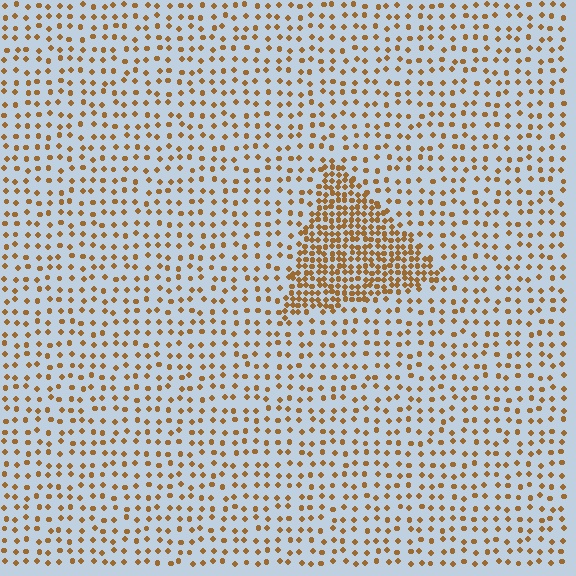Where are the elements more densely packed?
The elements are more densely packed inside the triangle boundary.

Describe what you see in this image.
The image contains small brown elements arranged at two different densities. A triangle-shaped region is visible where the elements are more densely packed than the surrounding area.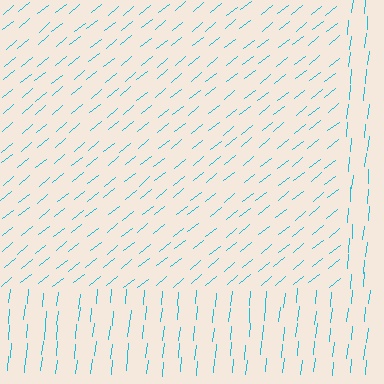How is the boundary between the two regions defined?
The boundary is defined purely by a change in line orientation (approximately 45 degrees difference). All lines are the same color and thickness.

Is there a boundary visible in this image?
Yes, there is a texture boundary formed by a change in line orientation.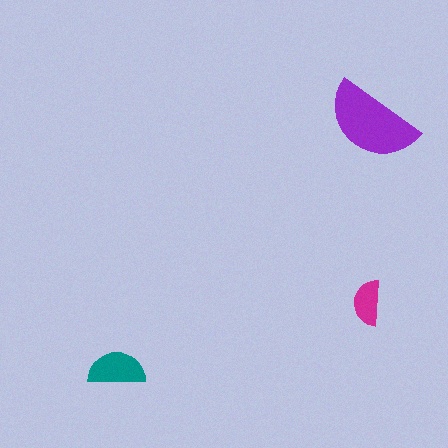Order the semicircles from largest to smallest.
the purple one, the teal one, the magenta one.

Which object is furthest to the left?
The teal semicircle is leftmost.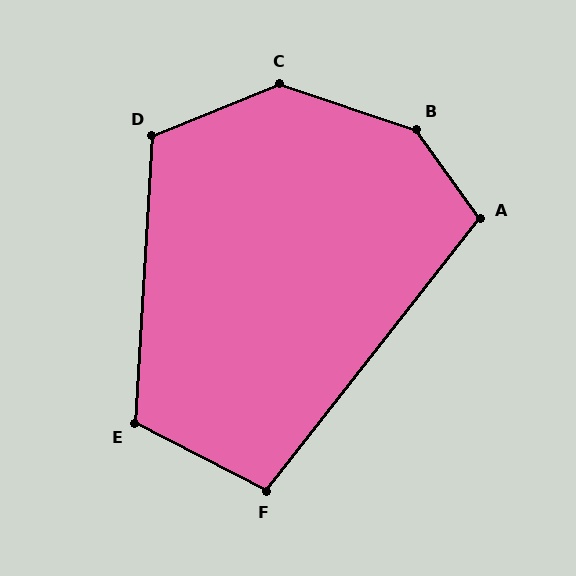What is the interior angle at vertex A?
Approximately 107 degrees (obtuse).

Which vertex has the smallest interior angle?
F, at approximately 101 degrees.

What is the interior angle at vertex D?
Approximately 115 degrees (obtuse).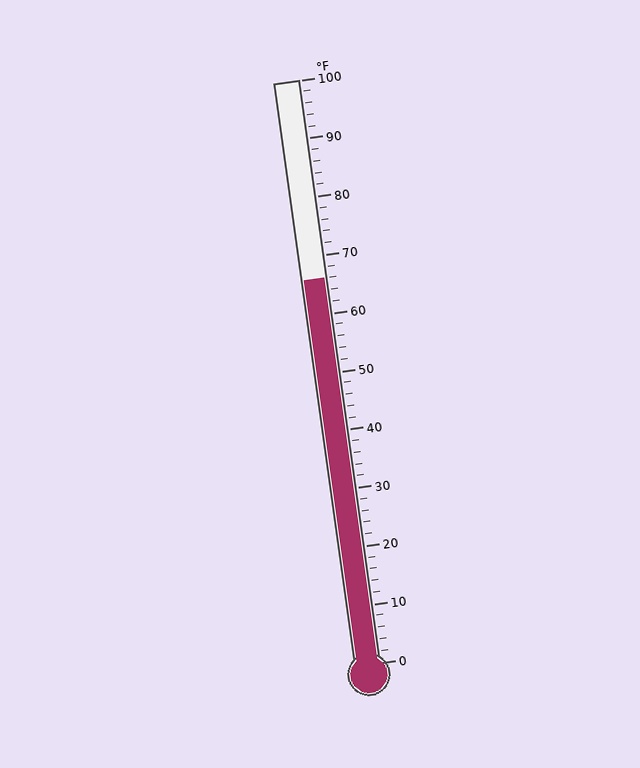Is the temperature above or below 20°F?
The temperature is above 20°F.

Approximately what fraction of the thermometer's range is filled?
The thermometer is filled to approximately 65% of its range.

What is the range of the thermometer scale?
The thermometer scale ranges from 0°F to 100°F.